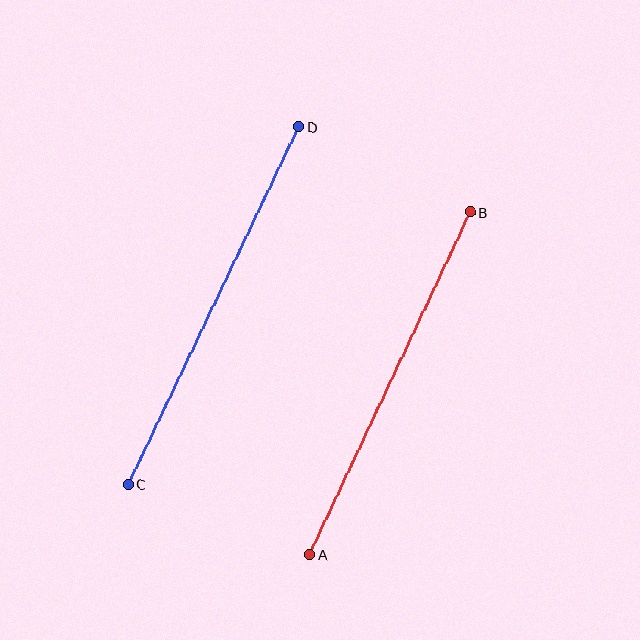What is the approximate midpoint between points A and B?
The midpoint is at approximately (390, 383) pixels.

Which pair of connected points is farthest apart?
Points C and D are farthest apart.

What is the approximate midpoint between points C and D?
The midpoint is at approximately (213, 306) pixels.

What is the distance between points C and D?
The distance is approximately 396 pixels.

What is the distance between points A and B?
The distance is approximately 378 pixels.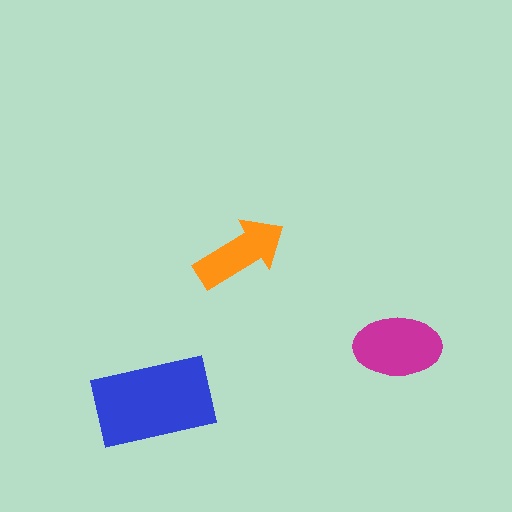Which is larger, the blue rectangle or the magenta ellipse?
The blue rectangle.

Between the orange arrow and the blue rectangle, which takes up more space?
The blue rectangle.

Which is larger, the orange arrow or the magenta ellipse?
The magenta ellipse.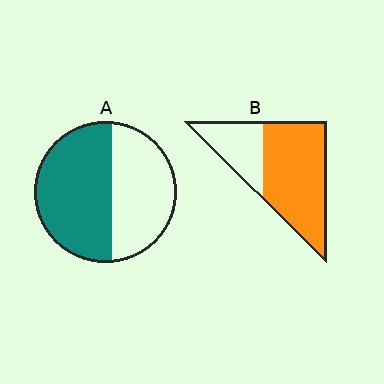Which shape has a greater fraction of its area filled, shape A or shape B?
Shape B.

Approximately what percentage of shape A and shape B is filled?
A is approximately 55% and B is approximately 70%.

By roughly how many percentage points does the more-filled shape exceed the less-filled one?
By roughly 15 percentage points (B over A).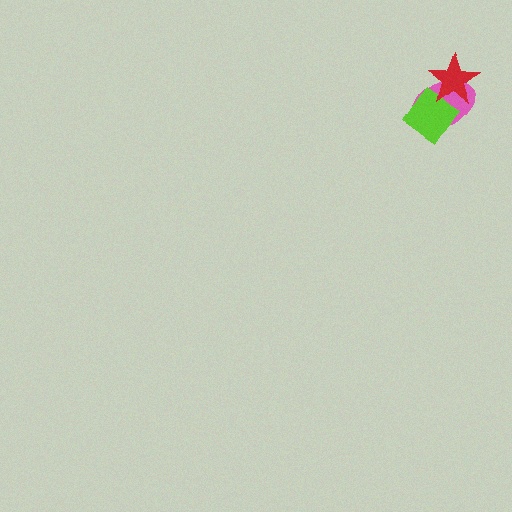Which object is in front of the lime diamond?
The red star is in front of the lime diamond.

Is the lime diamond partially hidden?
Yes, it is partially covered by another shape.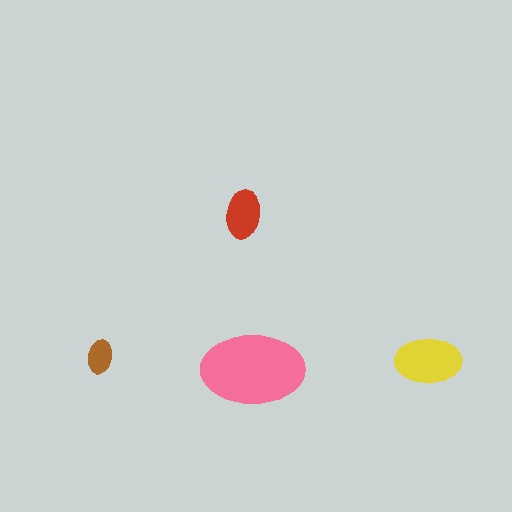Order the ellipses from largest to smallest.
the pink one, the yellow one, the red one, the brown one.